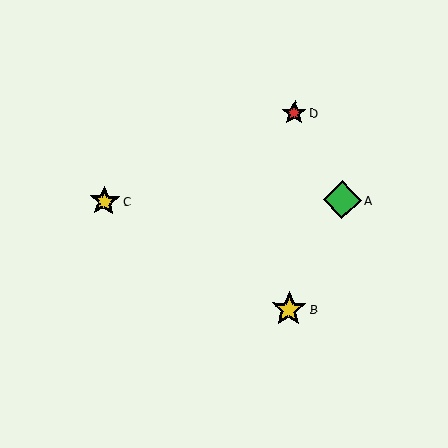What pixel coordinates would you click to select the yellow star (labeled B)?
Click at (289, 309) to select the yellow star B.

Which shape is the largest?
The green diamond (labeled A) is the largest.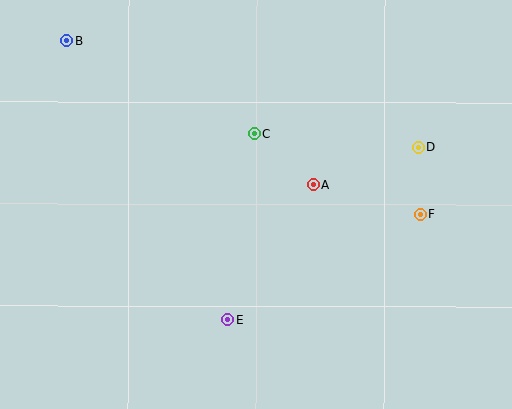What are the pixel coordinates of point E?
Point E is at (227, 320).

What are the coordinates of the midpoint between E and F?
The midpoint between E and F is at (324, 267).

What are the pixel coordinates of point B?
Point B is at (67, 40).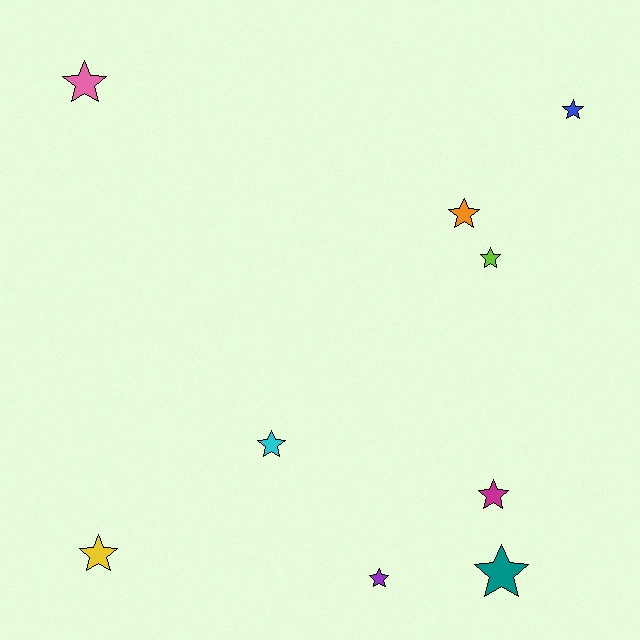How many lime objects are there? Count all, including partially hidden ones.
There is 1 lime object.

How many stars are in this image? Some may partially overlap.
There are 9 stars.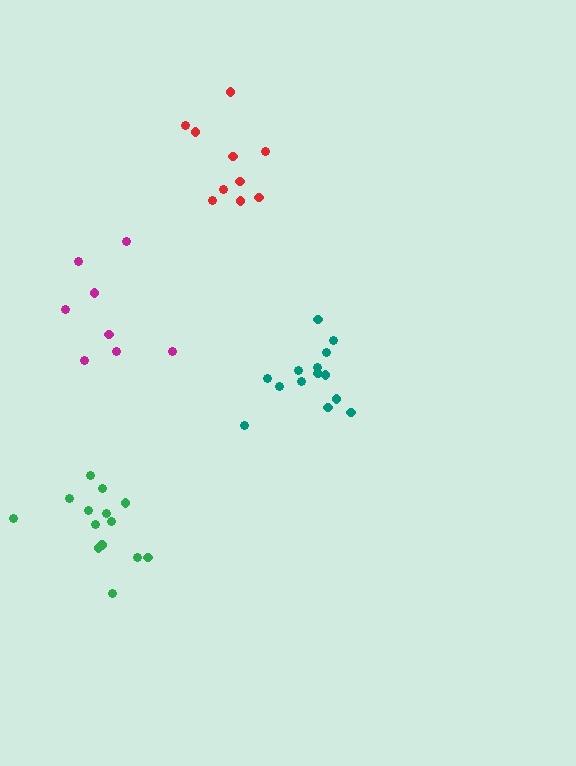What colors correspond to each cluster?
The clusters are colored: red, magenta, teal, green.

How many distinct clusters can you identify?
There are 4 distinct clusters.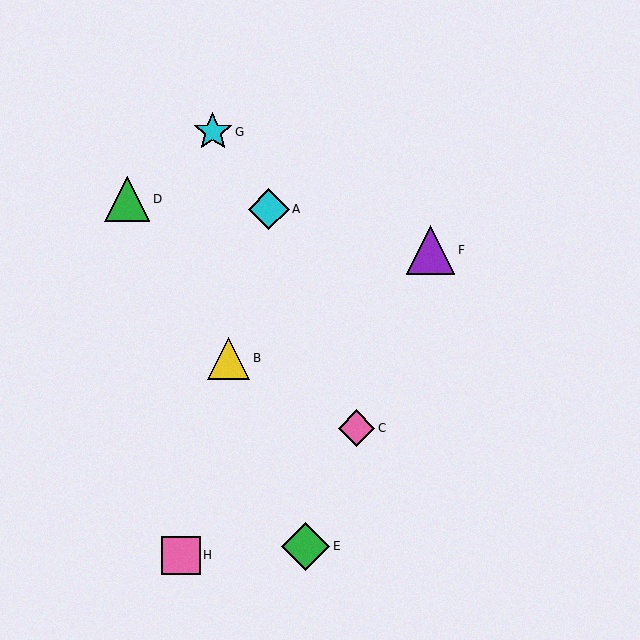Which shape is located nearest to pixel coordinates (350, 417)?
The pink diamond (labeled C) at (357, 428) is nearest to that location.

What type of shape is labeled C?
Shape C is a pink diamond.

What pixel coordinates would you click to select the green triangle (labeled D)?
Click at (127, 199) to select the green triangle D.